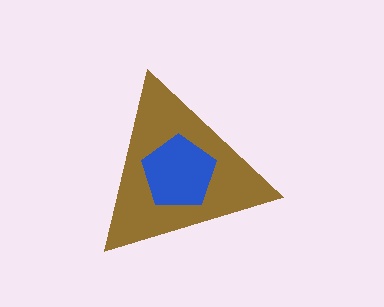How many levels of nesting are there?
2.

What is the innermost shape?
The blue pentagon.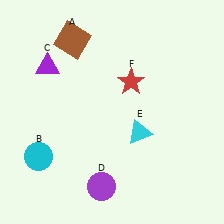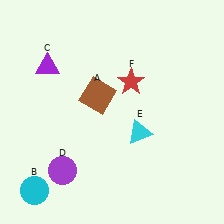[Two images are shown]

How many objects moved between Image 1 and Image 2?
3 objects moved between the two images.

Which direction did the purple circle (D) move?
The purple circle (D) moved left.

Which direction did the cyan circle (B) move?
The cyan circle (B) moved down.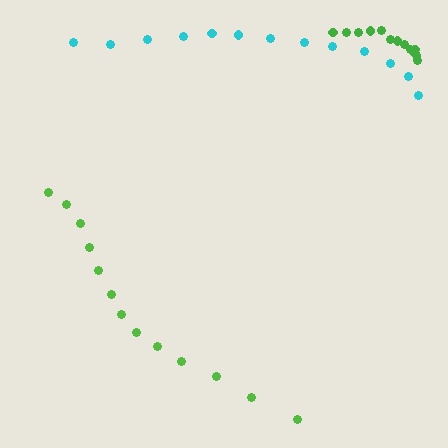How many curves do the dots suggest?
There are 3 distinct paths.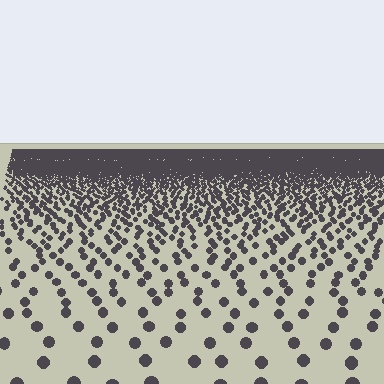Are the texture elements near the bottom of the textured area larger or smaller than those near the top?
Larger. Near the bottom, elements are closer to the viewer and appear at a bigger on-screen size.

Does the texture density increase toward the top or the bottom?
Density increases toward the top.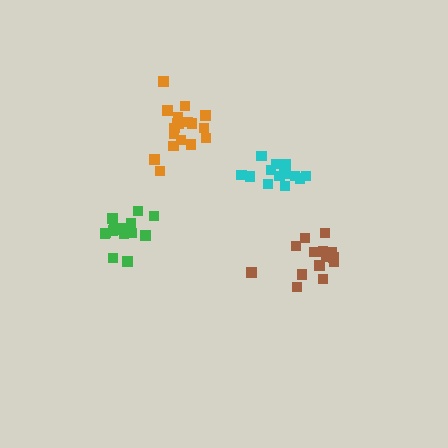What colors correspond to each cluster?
The clusters are colored: brown, green, orange, cyan.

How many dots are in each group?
Group 1: 14 dots, Group 2: 14 dots, Group 3: 18 dots, Group 4: 15 dots (61 total).